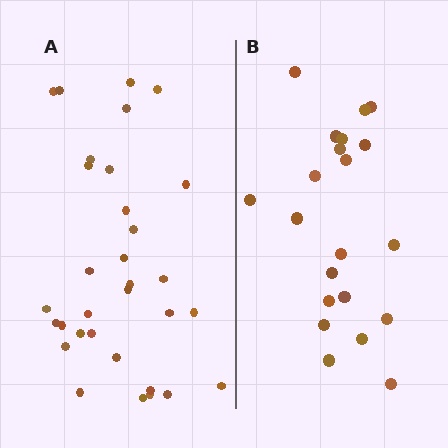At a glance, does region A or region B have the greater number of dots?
Region A (the left region) has more dots.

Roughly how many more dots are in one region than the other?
Region A has roughly 12 or so more dots than region B.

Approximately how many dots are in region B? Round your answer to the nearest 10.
About 20 dots. (The exact count is 21, which rounds to 20.)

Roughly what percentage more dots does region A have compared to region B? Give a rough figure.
About 50% more.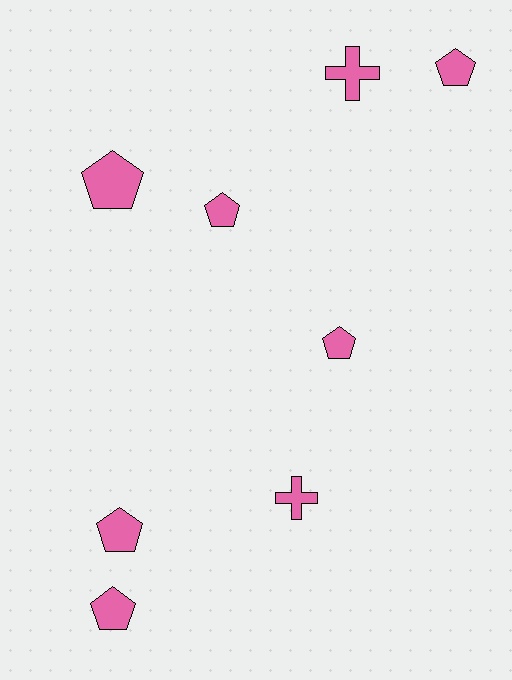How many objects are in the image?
There are 8 objects.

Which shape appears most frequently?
Pentagon, with 6 objects.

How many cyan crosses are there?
There are no cyan crosses.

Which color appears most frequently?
Pink, with 8 objects.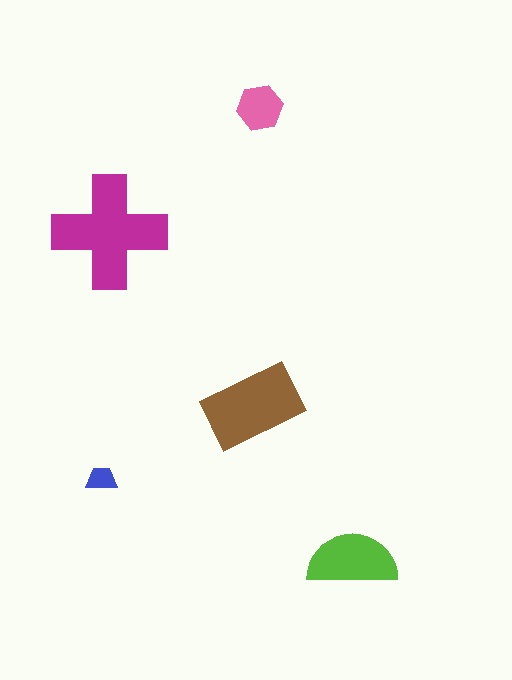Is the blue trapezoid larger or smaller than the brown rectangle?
Smaller.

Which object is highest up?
The pink hexagon is topmost.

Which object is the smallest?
The blue trapezoid.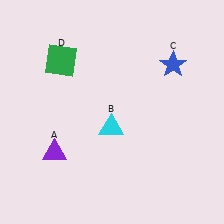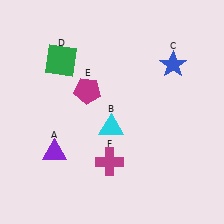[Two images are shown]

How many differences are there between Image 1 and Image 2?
There are 2 differences between the two images.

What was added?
A magenta pentagon (E), a magenta cross (F) were added in Image 2.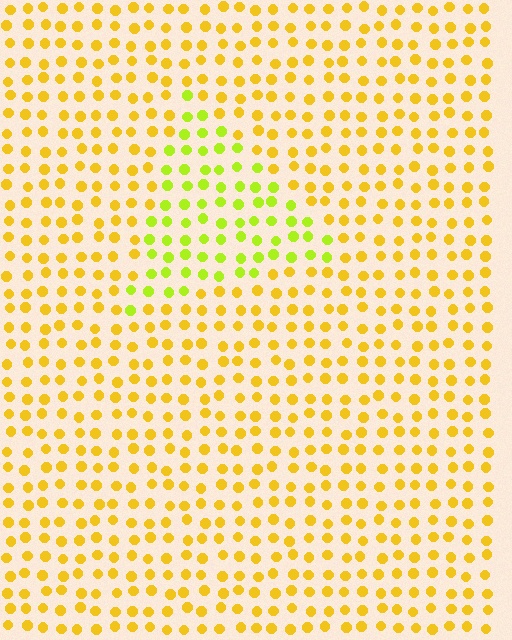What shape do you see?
I see a triangle.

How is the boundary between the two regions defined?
The boundary is defined purely by a slight shift in hue (about 33 degrees). Spacing, size, and orientation are identical on both sides.